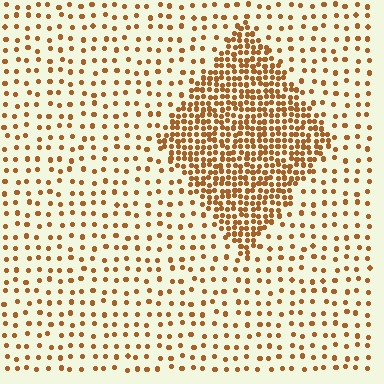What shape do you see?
I see a diamond.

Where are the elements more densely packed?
The elements are more densely packed inside the diamond boundary.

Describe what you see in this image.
The image contains small brown elements arranged at two different densities. A diamond-shaped region is visible where the elements are more densely packed than the surrounding area.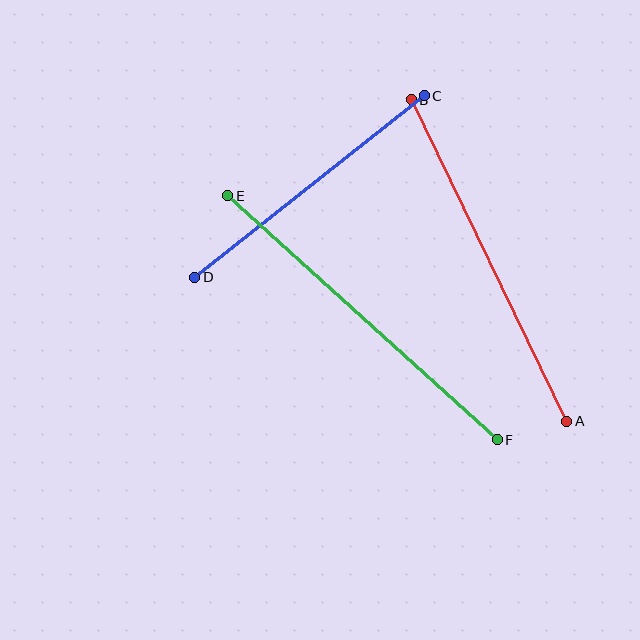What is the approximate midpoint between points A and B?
The midpoint is at approximately (489, 260) pixels.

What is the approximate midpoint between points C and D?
The midpoint is at approximately (309, 186) pixels.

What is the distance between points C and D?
The distance is approximately 292 pixels.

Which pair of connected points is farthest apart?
Points E and F are farthest apart.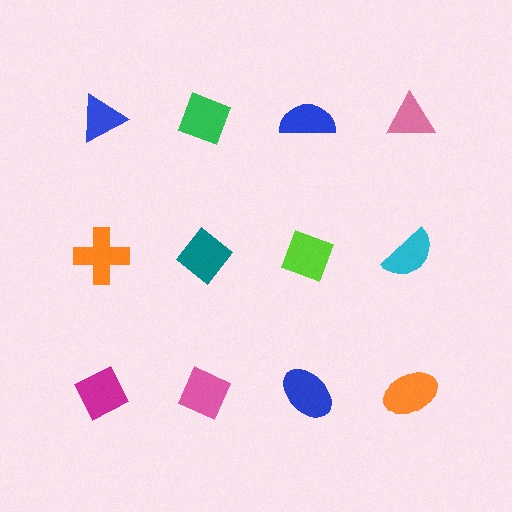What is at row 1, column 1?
A blue triangle.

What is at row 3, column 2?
A pink diamond.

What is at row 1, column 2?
A green diamond.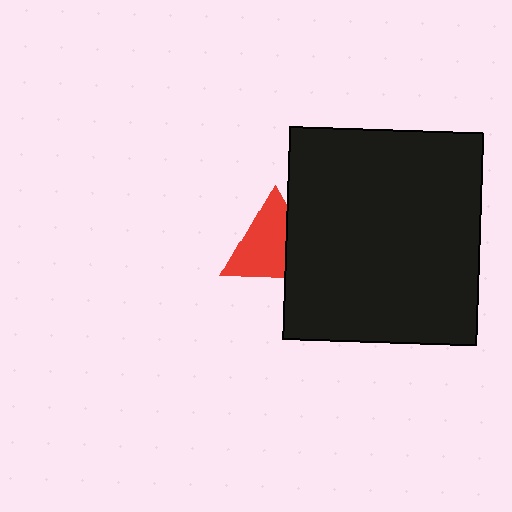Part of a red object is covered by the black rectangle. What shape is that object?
It is a triangle.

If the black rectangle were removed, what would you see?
You would see the complete red triangle.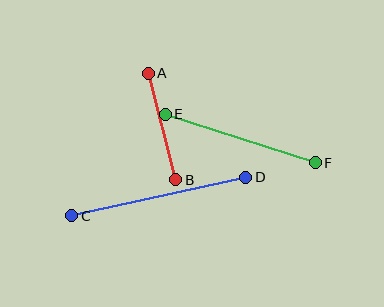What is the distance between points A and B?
The distance is approximately 110 pixels.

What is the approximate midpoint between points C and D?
The midpoint is at approximately (159, 196) pixels.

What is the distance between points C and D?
The distance is approximately 178 pixels.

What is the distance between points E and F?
The distance is approximately 158 pixels.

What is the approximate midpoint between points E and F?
The midpoint is at approximately (240, 138) pixels.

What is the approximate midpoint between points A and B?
The midpoint is at approximately (162, 126) pixels.